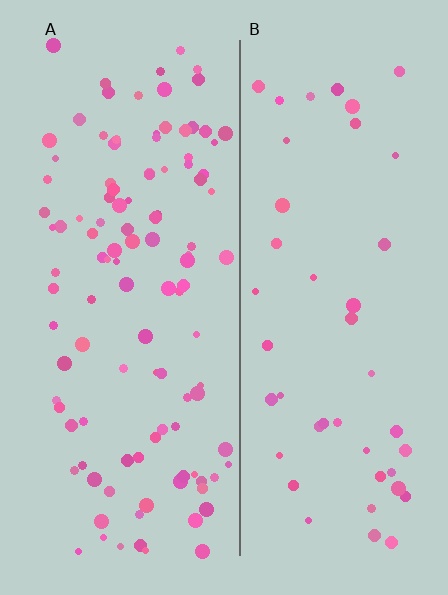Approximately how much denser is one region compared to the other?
Approximately 2.5× — region A over region B.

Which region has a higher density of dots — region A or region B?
A (the left).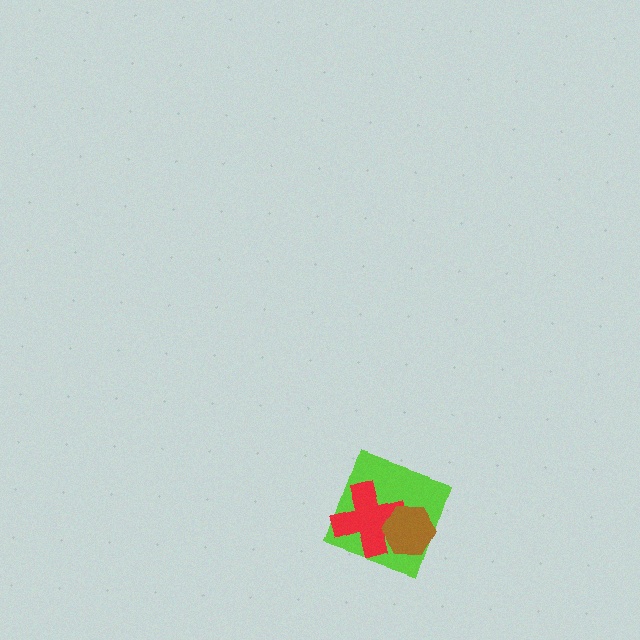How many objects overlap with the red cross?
2 objects overlap with the red cross.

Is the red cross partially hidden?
Yes, it is partially covered by another shape.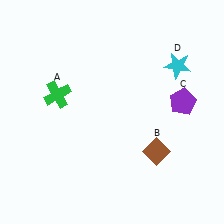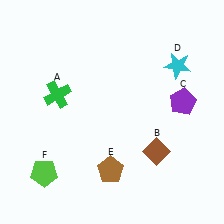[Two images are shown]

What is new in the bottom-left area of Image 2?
A lime pentagon (F) was added in the bottom-left area of Image 2.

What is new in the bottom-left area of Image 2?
A brown pentagon (E) was added in the bottom-left area of Image 2.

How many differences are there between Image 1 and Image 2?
There are 2 differences between the two images.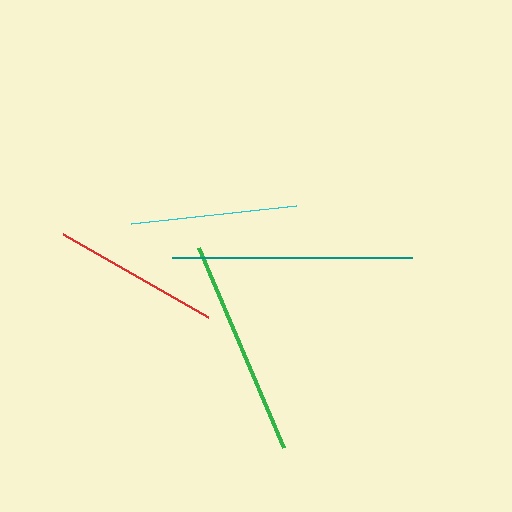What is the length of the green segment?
The green segment is approximately 217 pixels long.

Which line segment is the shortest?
The cyan line is the shortest at approximately 167 pixels.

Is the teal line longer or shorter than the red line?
The teal line is longer than the red line.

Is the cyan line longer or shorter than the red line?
The red line is longer than the cyan line.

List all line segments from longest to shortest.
From longest to shortest: teal, green, red, cyan.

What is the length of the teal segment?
The teal segment is approximately 240 pixels long.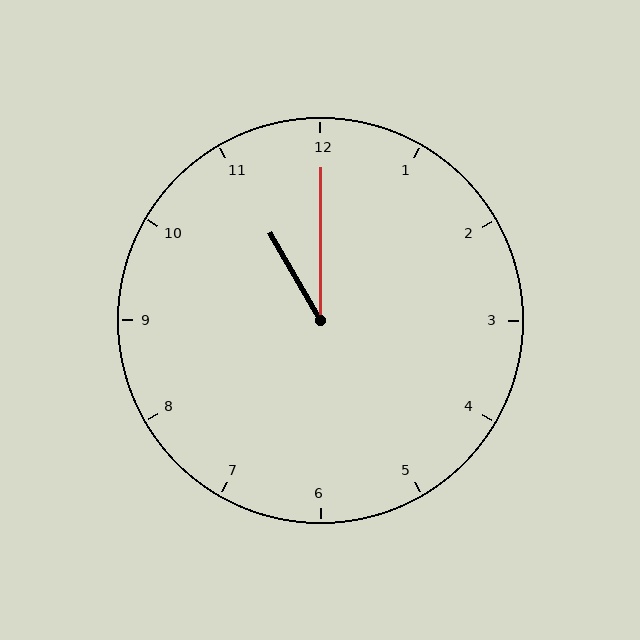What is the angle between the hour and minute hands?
Approximately 30 degrees.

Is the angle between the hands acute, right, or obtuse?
It is acute.